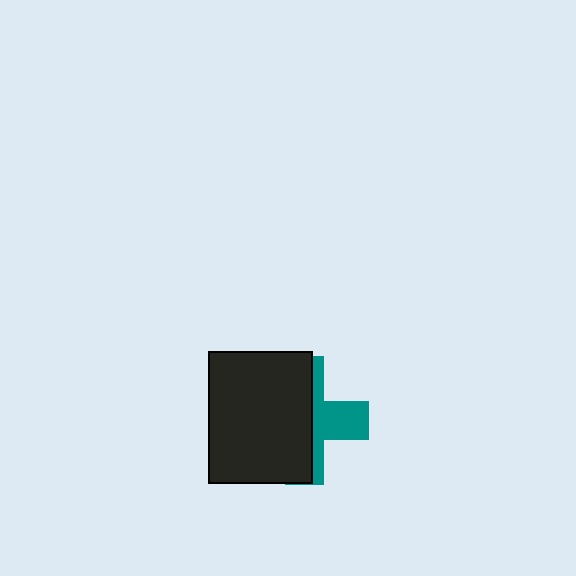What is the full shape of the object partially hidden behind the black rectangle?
The partially hidden object is a teal cross.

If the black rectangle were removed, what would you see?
You would see the complete teal cross.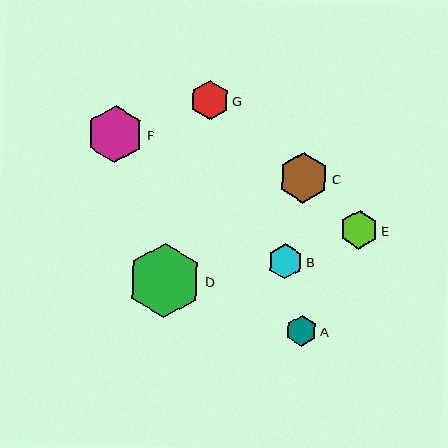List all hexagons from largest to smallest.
From largest to smallest: D, F, C, G, E, B, A.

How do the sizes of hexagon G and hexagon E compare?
Hexagon G and hexagon E are approximately the same size.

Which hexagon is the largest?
Hexagon D is the largest with a size of approximately 74 pixels.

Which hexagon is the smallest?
Hexagon A is the smallest with a size of approximately 31 pixels.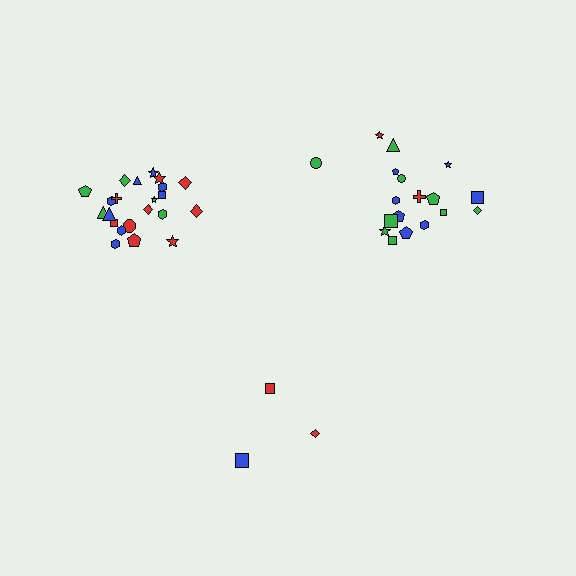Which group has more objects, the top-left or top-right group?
The top-left group.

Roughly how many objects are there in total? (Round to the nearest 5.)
Roughly 45 objects in total.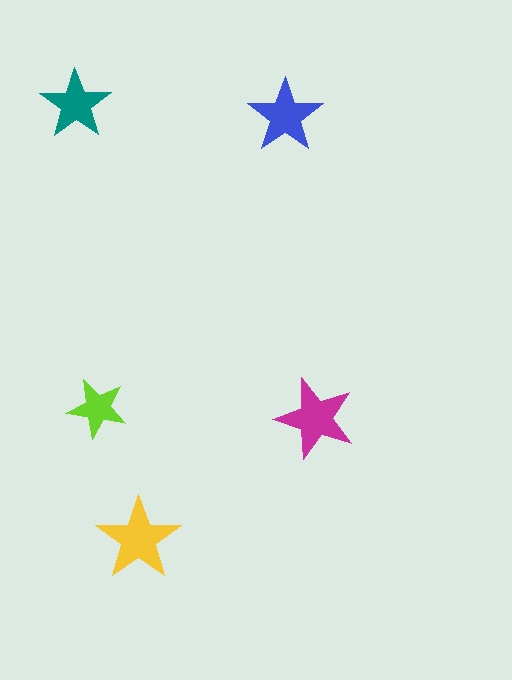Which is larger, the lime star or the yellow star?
The yellow one.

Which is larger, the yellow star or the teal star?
The yellow one.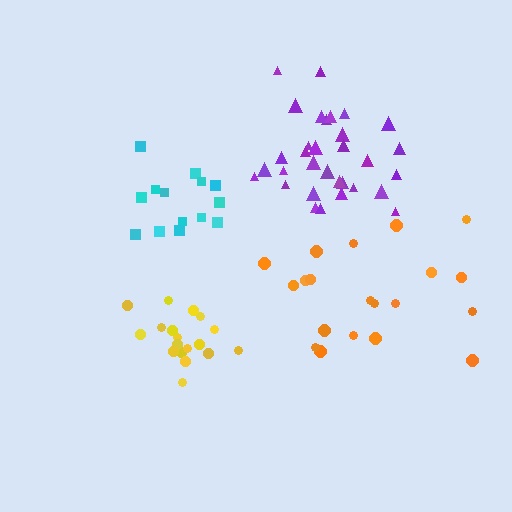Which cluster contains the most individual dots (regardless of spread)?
Purple (32).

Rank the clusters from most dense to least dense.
purple, yellow, cyan, orange.